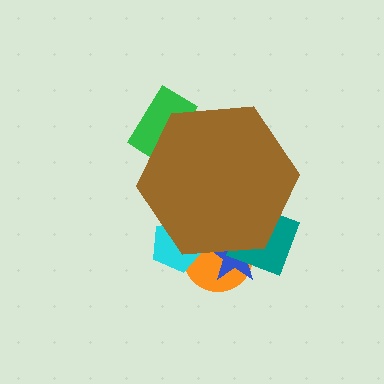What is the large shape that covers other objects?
A brown hexagon.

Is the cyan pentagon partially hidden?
Yes, the cyan pentagon is partially hidden behind the brown hexagon.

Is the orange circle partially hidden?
Yes, the orange circle is partially hidden behind the brown hexagon.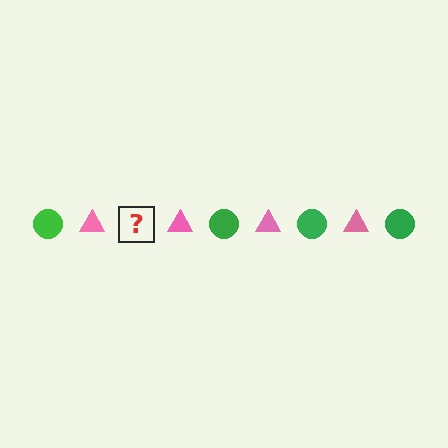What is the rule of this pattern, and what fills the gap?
The rule is that the pattern alternates between green circle and pink triangle. The gap should be filled with a green circle.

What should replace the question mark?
The question mark should be replaced with a green circle.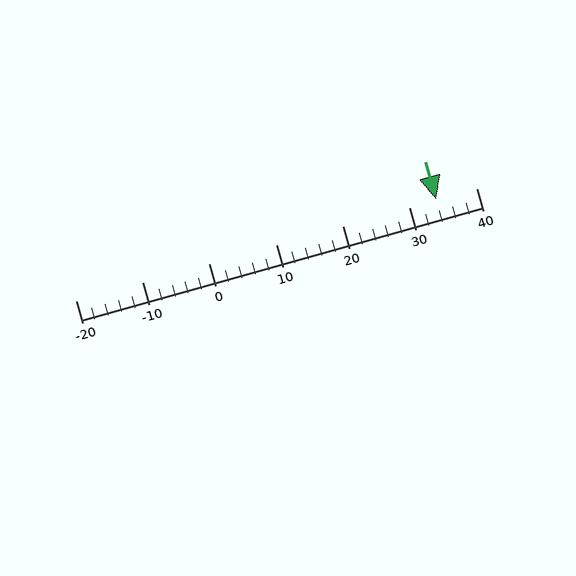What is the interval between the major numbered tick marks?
The major tick marks are spaced 10 units apart.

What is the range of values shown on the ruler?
The ruler shows values from -20 to 40.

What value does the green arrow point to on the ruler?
The green arrow points to approximately 34.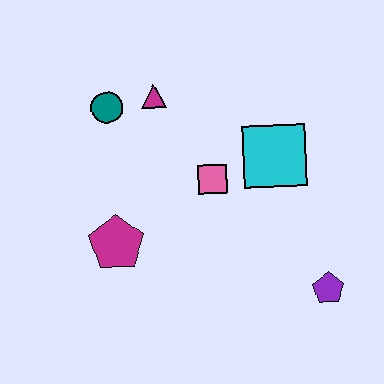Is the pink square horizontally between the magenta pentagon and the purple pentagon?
Yes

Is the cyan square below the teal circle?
Yes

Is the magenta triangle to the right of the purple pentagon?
No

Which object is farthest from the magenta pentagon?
The purple pentagon is farthest from the magenta pentagon.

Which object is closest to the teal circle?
The magenta triangle is closest to the teal circle.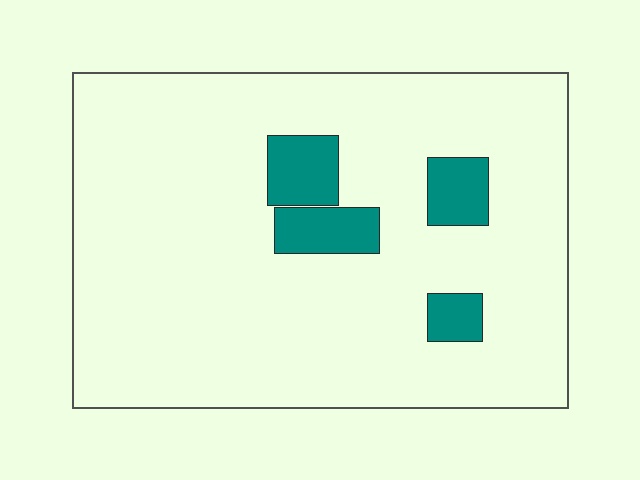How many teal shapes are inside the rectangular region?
4.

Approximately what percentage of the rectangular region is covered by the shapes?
Approximately 10%.